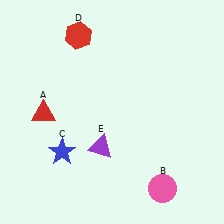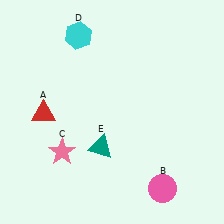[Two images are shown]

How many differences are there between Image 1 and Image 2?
There are 3 differences between the two images.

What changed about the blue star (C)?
In Image 1, C is blue. In Image 2, it changed to pink.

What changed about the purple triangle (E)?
In Image 1, E is purple. In Image 2, it changed to teal.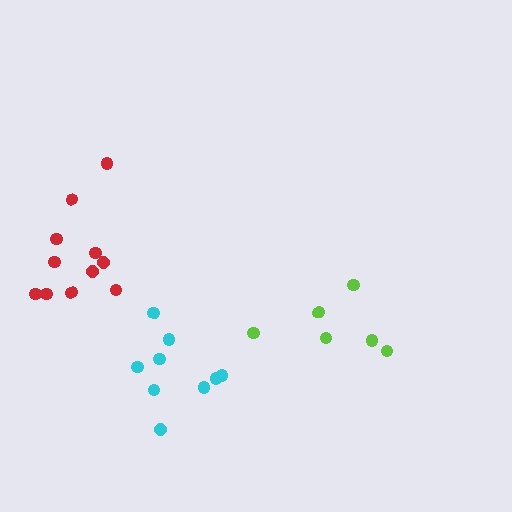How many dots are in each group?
Group 1: 9 dots, Group 2: 6 dots, Group 3: 11 dots (26 total).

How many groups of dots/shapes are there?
There are 3 groups.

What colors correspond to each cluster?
The clusters are colored: cyan, lime, red.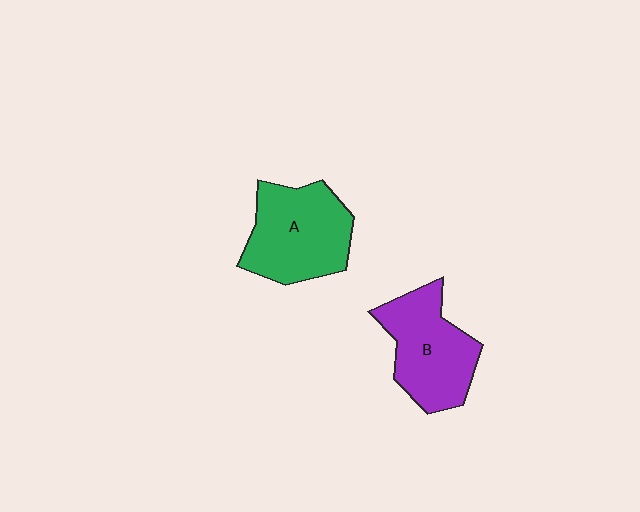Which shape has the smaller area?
Shape B (purple).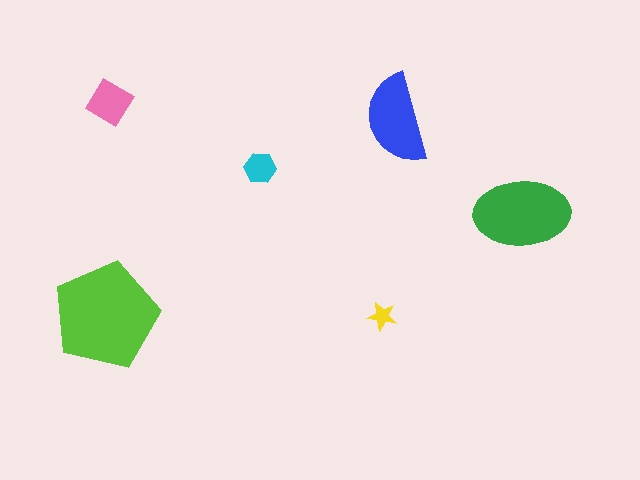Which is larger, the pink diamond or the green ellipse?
The green ellipse.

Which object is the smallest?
The yellow star.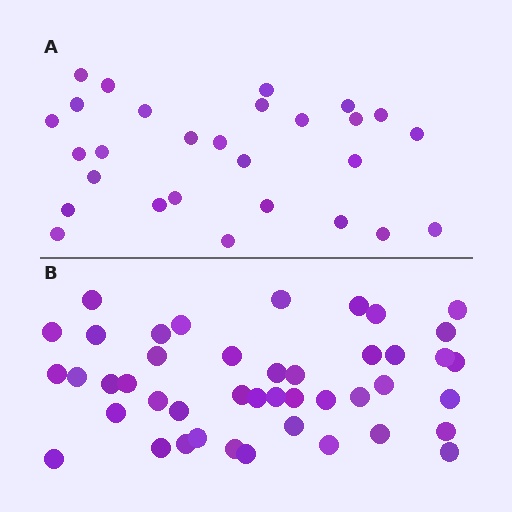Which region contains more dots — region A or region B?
Region B (the bottom region) has more dots.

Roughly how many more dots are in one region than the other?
Region B has approximately 15 more dots than region A.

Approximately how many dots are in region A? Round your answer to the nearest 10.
About 30 dots. (The exact count is 28, which rounds to 30.)